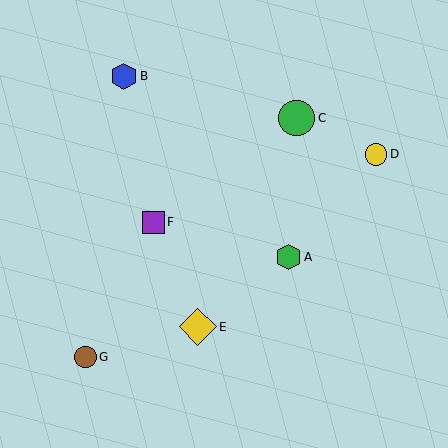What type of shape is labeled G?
Shape G is a brown circle.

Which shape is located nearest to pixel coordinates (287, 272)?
The green hexagon (labeled A) at (289, 257) is nearest to that location.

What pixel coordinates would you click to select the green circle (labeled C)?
Click at (297, 118) to select the green circle C.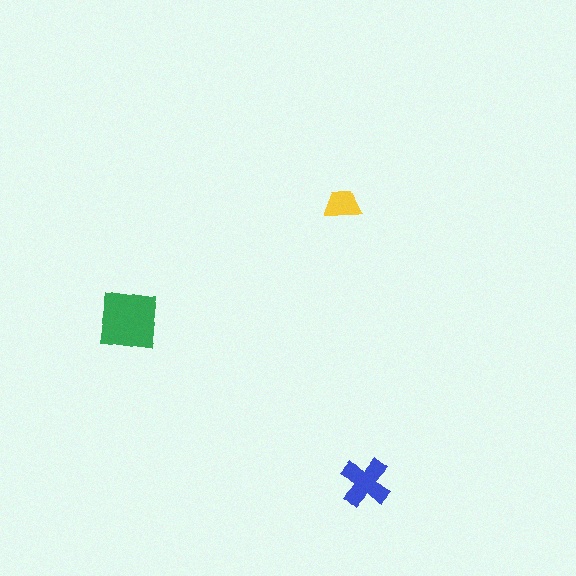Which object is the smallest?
The yellow trapezoid.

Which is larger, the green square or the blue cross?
The green square.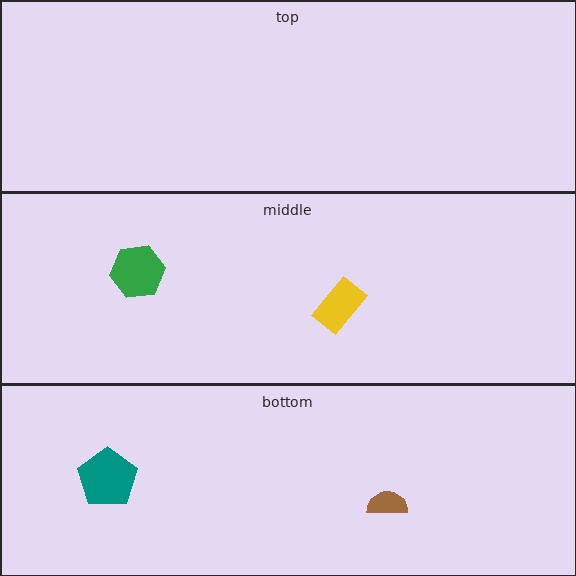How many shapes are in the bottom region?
2.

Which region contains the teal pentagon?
The bottom region.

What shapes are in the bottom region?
The brown semicircle, the teal pentagon.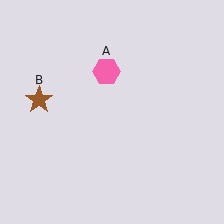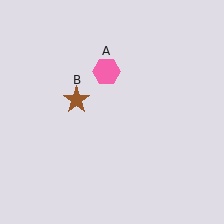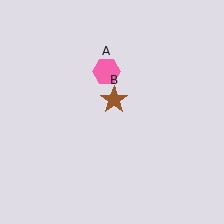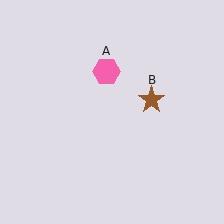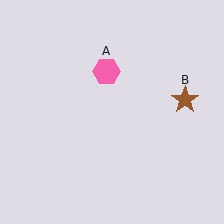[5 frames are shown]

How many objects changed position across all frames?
1 object changed position: brown star (object B).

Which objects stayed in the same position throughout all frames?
Pink hexagon (object A) remained stationary.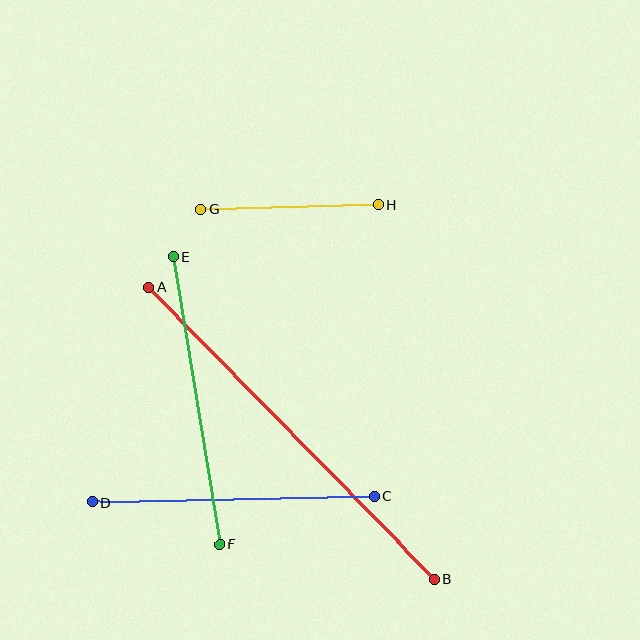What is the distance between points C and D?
The distance is approximately 282 pixels.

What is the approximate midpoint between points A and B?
The midpoint is at approximately (292, 433) pixels.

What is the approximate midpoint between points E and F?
The midpoint is at approximately (197, 400) pixels.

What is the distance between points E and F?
The distance is approximately 292 pixels.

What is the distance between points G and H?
The distance is approximately 177 pixels.